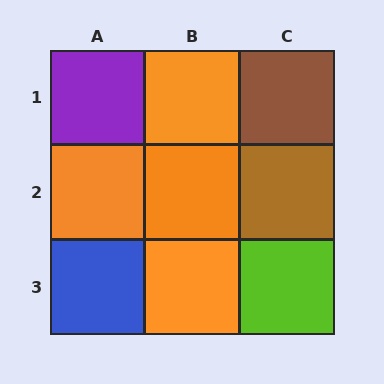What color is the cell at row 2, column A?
Orange.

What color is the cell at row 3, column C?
Lime.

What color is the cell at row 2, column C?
Brown.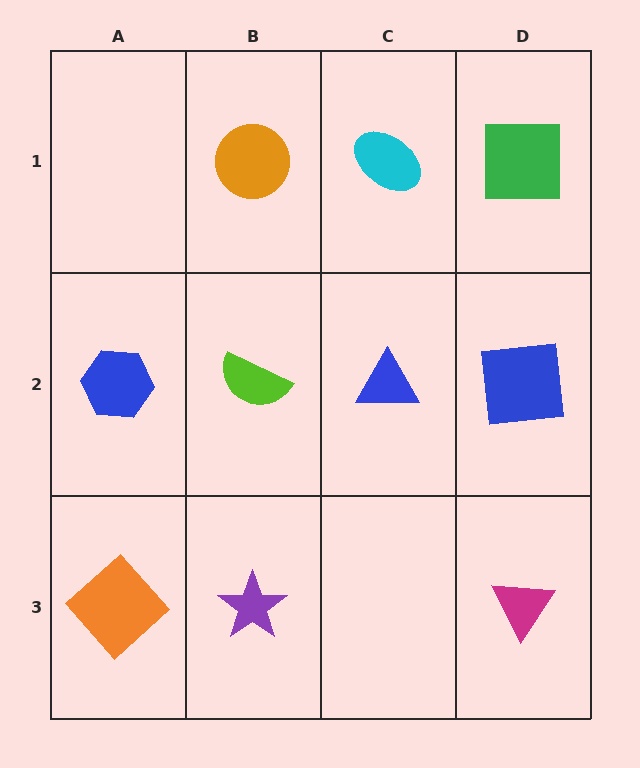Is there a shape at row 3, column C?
No, that cell is empty.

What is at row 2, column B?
A lime semicircle.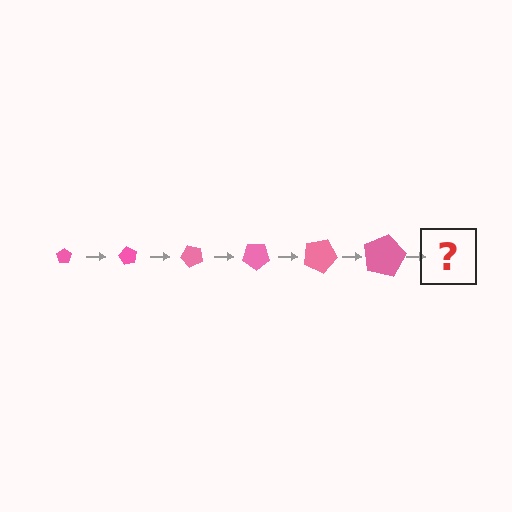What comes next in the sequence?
The next element should be a pentagon, larger than the previous one and rotated 360 degrees from the start.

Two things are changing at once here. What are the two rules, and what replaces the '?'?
The two rules are that the pentagon grows larger each step and it rotates 60 degrees each step. The '?' should be a pentagon, larger than the previous one and rotated 360 degrees from the start.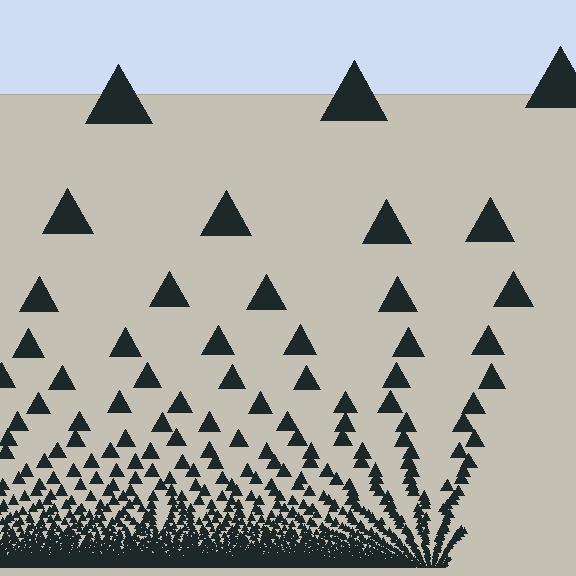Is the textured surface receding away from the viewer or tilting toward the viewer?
The surface appears to tilt toward the viewer. Texture elements get larger and sparser toward the top.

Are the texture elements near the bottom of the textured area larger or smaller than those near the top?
Smaller. The gradient is inverted — elements near the bottom are smaller and denser.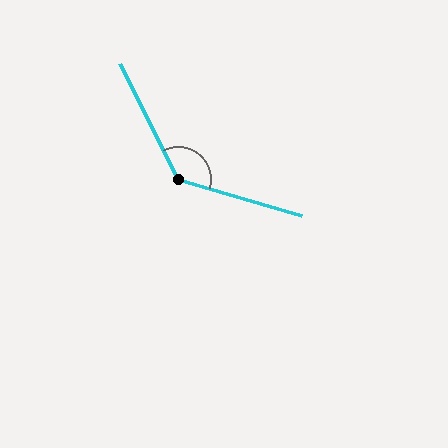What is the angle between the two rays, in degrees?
Approximately 133 degrees.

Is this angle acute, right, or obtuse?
It is obtuse.